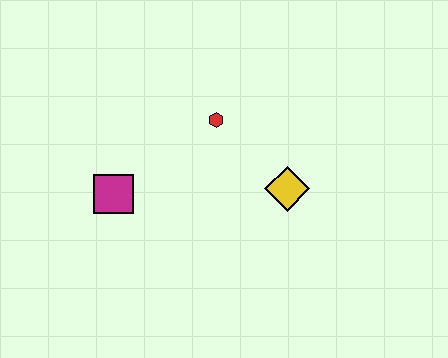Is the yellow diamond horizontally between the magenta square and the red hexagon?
No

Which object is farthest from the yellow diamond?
The magenta square is farthest from the yellow diamond.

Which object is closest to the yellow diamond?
The red hexagon is closest to the yellow diamond.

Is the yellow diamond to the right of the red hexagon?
Yes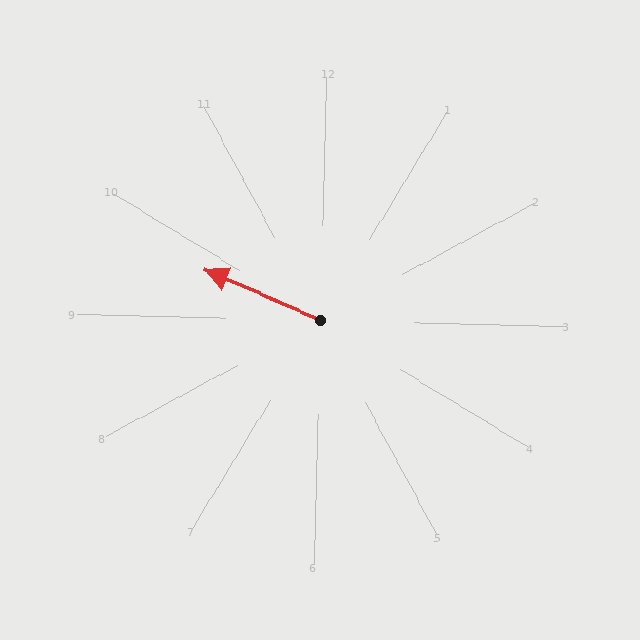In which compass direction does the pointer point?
West.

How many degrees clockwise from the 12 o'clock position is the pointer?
Approximately 292 degrees.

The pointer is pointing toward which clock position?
Roughly 10 o'clock.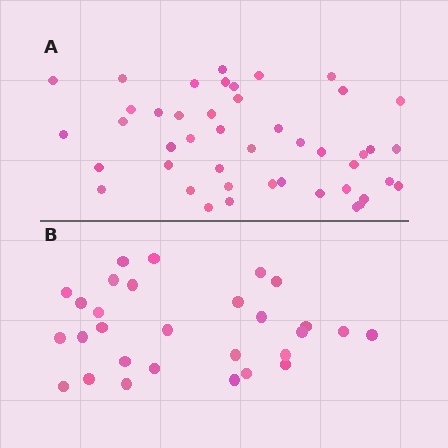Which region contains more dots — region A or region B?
Region A (the top region) has more dots.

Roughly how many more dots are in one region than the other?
Region A has approximately 15 more dots than region B.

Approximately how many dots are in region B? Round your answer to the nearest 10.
About 30 dots. (The exact count is 29, which rounds to 30.)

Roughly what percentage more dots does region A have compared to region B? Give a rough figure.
About 55% more.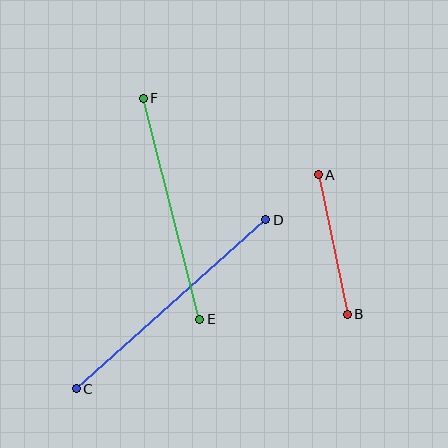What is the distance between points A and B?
The distance is approximately 142 pixels.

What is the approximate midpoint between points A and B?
The midpoint is at approximately (333, 245) pixels.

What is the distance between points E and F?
The distance is approximately 228 pixels.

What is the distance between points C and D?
The distance is approximately 254 pixels.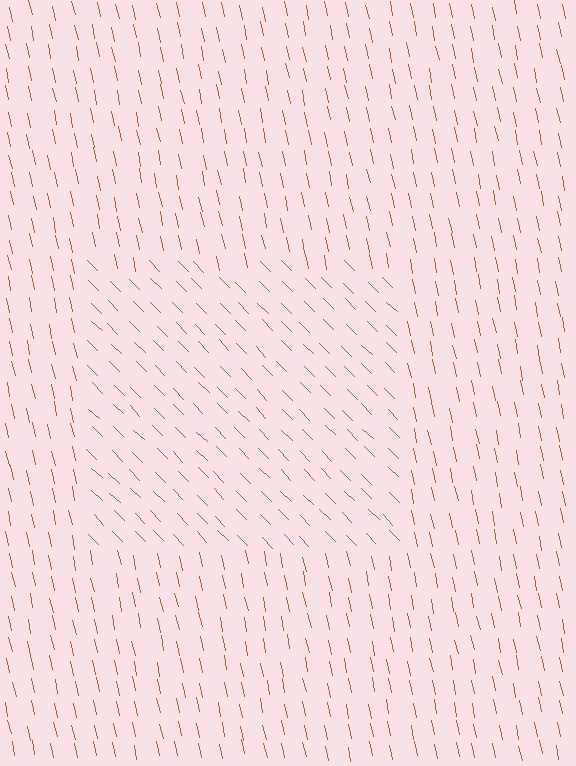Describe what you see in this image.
The image is filled with small brown line segments. A rectangle region in the image has lines oriented differently from the surrounding lines, creating a visible texture boundary.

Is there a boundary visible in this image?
Yes, there is a texture boundary formed by a change in line orientation.